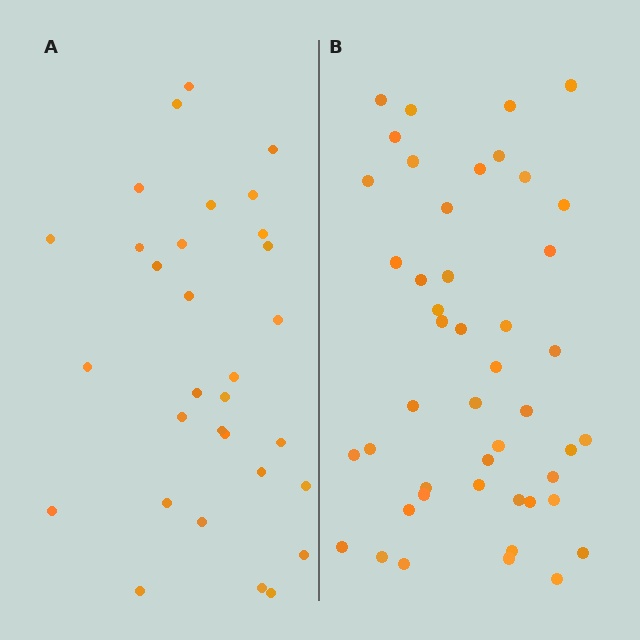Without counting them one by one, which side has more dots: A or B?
Region B (the right region) has more dots.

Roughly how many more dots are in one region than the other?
Region B has approximately 15 more dots than region A.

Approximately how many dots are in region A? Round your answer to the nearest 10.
About 30 dots. (The exact count is 31, which rounds to 30.)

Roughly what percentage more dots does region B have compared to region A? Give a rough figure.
About 50% more.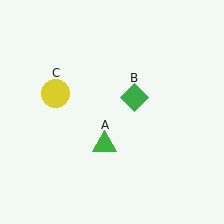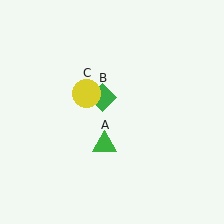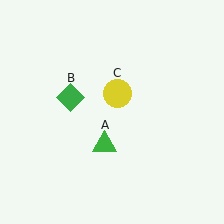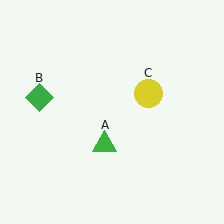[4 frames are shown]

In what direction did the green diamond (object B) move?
The green diamond (object B) moved left.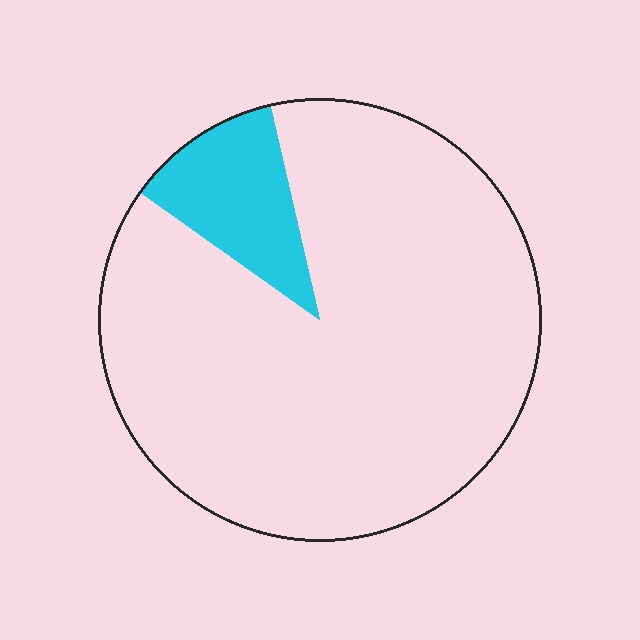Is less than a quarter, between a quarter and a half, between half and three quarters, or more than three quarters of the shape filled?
Less than a quarter.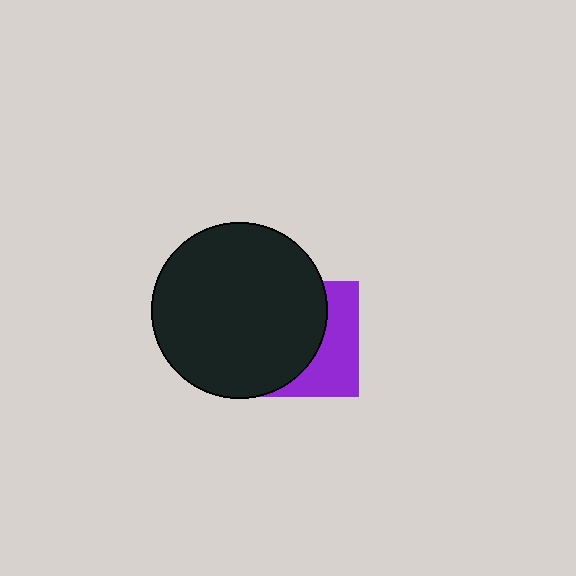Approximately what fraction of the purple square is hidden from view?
Roughly 61% of the purple square is hidden behind the black circle.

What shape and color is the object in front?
The object in front is a black circle.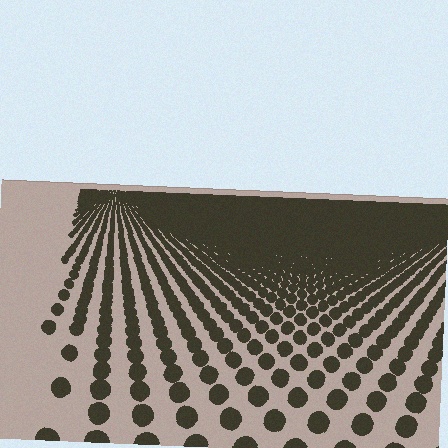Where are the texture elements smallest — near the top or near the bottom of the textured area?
Near the top.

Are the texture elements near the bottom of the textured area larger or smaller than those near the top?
Larger. Near the bottom, elements are closer to the viewer and appear at a bigger on-screen size.